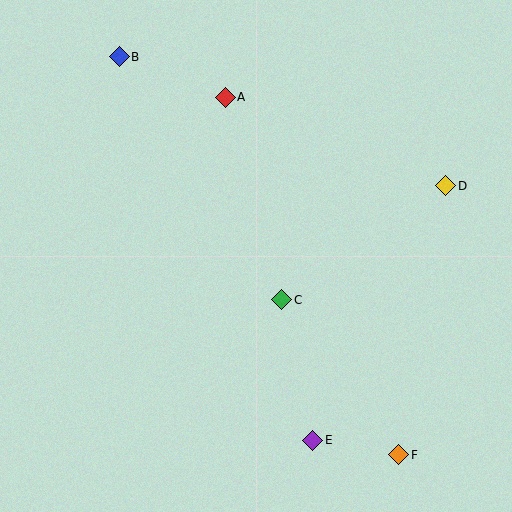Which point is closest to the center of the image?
Point C at (282, 300) is closest to the center.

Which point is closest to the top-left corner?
Point B is closest to the top-left corner.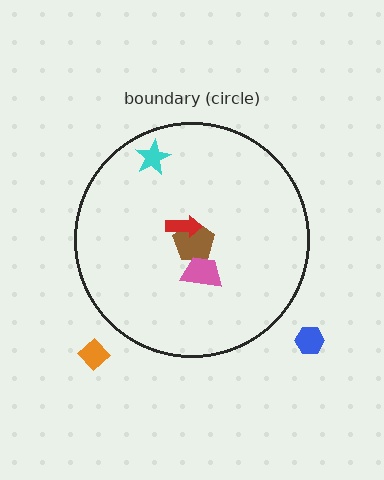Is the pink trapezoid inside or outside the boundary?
Inside.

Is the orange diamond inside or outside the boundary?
Outside.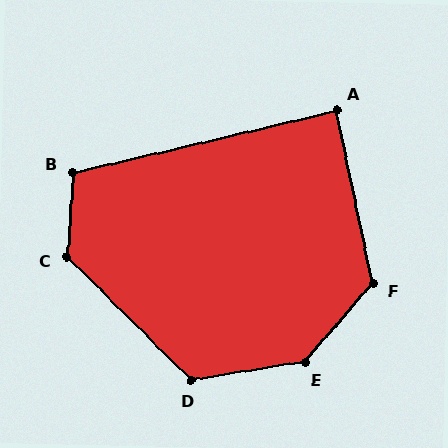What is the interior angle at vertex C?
Approximately 131 degrees (obtuse).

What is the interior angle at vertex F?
Approximately 128 degrees (obtuse).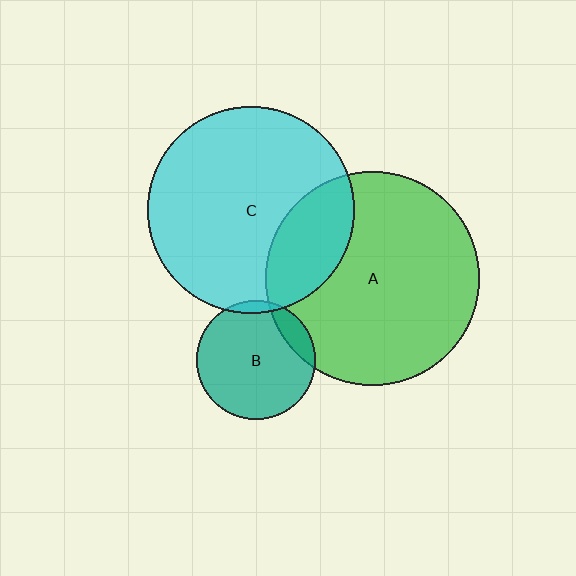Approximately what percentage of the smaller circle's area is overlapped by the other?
Approximately 5%.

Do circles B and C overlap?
Yes.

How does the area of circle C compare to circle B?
Approximately 3.0 times.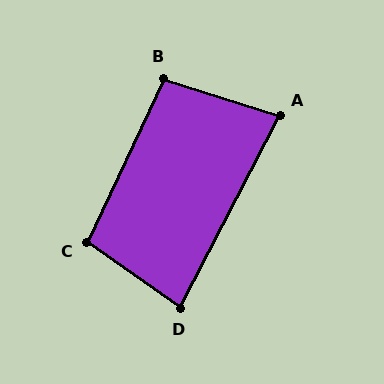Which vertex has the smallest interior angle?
A, at approximately 80 degrees.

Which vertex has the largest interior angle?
C, at approximately 100 degrees.